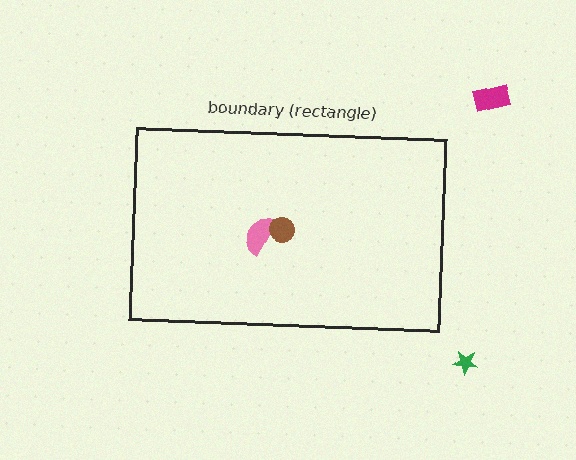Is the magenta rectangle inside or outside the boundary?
Outside.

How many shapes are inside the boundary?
2 inside, 2 outside.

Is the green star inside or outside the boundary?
Outside.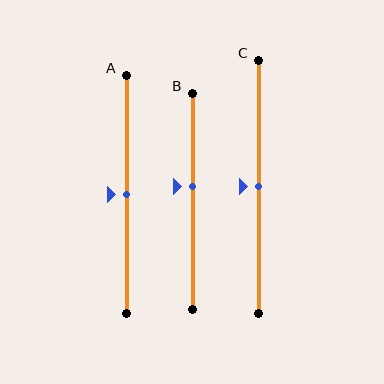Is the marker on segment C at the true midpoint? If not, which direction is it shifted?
Yes, the marker on segment C is at the true midpoint.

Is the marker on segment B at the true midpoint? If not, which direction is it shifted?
No, the marker on segment B is shifted upward by about 7% of the segment length.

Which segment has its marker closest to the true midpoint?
Segment A has its marker closest to the true midpoint.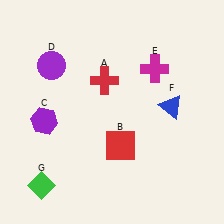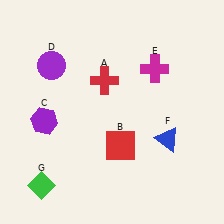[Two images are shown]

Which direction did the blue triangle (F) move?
The blue triangle (F) moved down.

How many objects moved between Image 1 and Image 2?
1 object moved between the two images.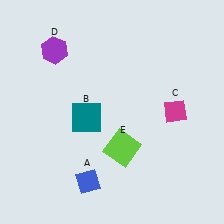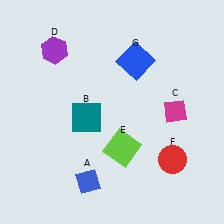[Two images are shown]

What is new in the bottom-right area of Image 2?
A red circle (F) was added in the bottom-right area of Image 2.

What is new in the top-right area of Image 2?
A blue square (G) was added in the top-right area of Image 2.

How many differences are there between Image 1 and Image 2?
There are 2 differences between the two images.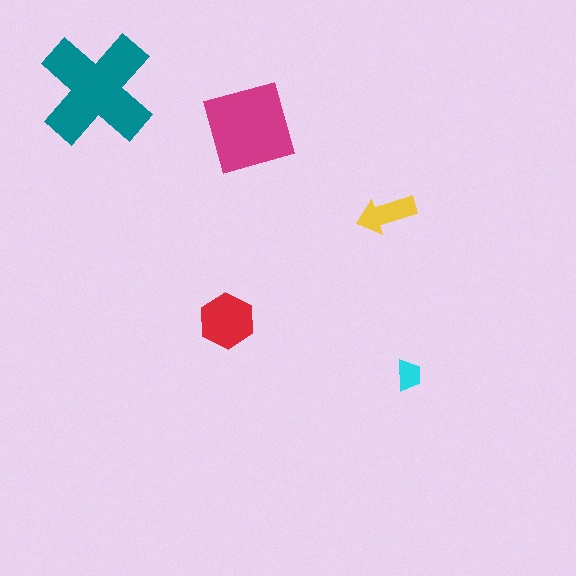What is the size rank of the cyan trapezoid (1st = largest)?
5th.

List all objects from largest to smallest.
The teal cross, the magenta diamond, the red hexagon, the yellow arrow, the cyan trapezoid.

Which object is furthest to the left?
The teal cross is leftmost.